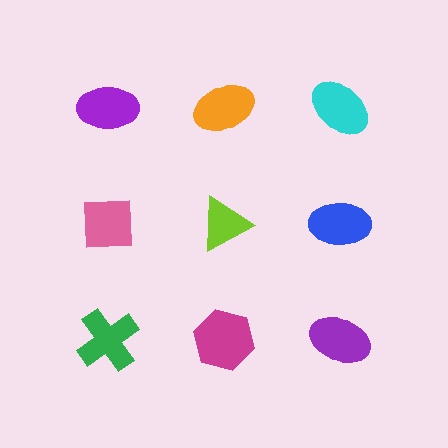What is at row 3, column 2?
A magenta hexagon.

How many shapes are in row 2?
3 shapes.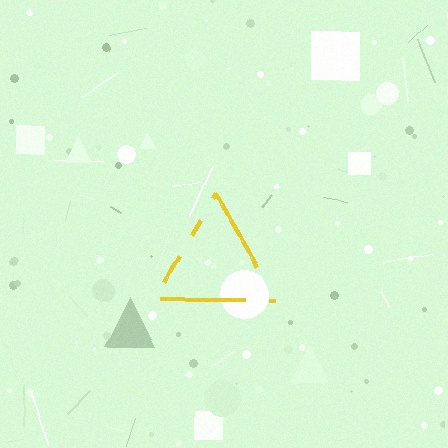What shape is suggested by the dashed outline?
The dashed outline suggests a triangle.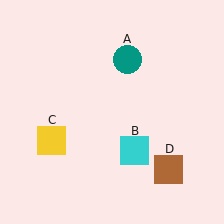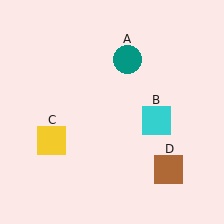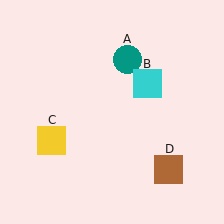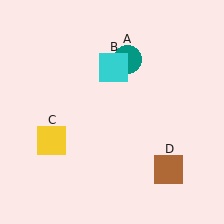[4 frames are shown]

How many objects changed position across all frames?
1 object changed position: cyan square (object B).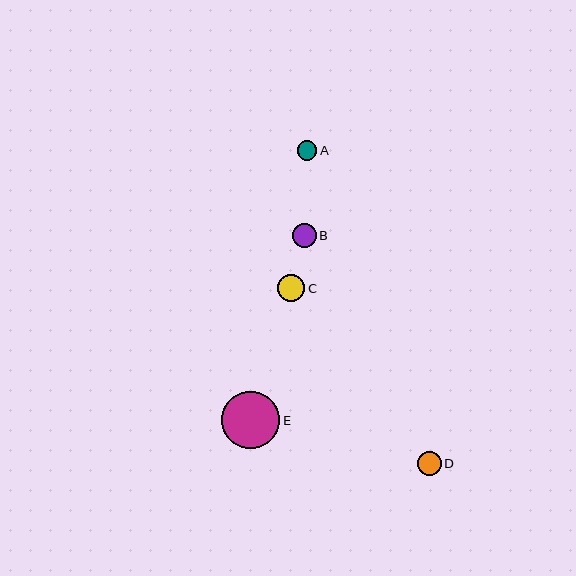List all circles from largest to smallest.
From largest to smallest: E, C, B, D, A.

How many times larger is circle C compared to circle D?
Circle C is approximately 1.1 times the size of circle D.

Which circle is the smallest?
Circle A is the smallest with a size of approximately 19 pixels.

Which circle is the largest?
Circle E is the largest with a size of approximately 58 pixels.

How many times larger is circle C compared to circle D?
Circle C is approximately 1.1 times the size of circle D.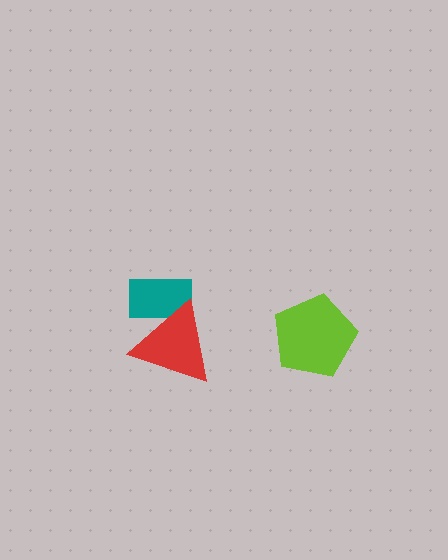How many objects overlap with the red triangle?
1 object overlaps with the red triangle.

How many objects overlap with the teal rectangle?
1 object overlaps with the teal rectangle.